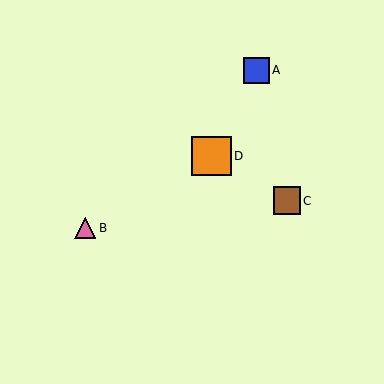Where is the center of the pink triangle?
The center of the pink triangle is at (85, 228).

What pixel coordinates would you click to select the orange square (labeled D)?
Click at (212, 156) to select the orange square D.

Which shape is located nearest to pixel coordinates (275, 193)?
The brown square (labeled C) at (287, 201) is nearest to that location.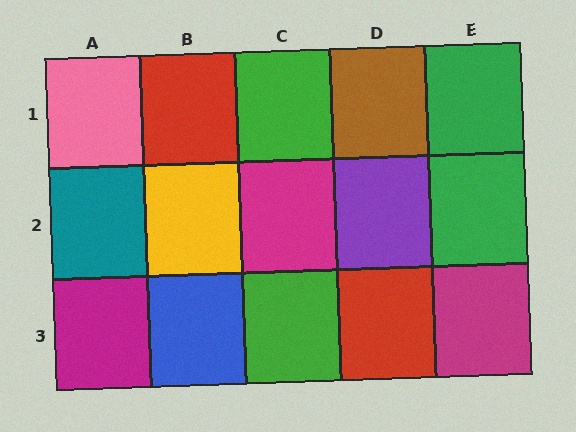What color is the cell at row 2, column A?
Teal.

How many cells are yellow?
1 cell is yellow.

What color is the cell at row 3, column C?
Green.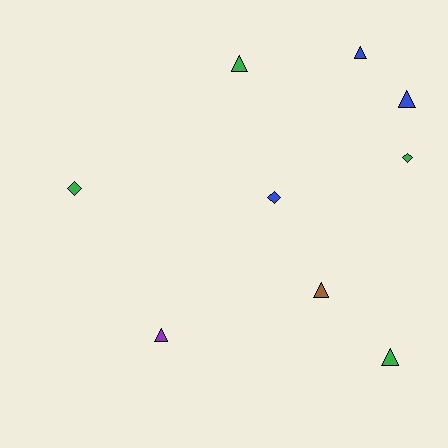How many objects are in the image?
There are 9 objects.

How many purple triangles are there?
There is 1 purple triangle.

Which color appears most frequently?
Green, with 4 objects.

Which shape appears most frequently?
Triangle, with 6 objects.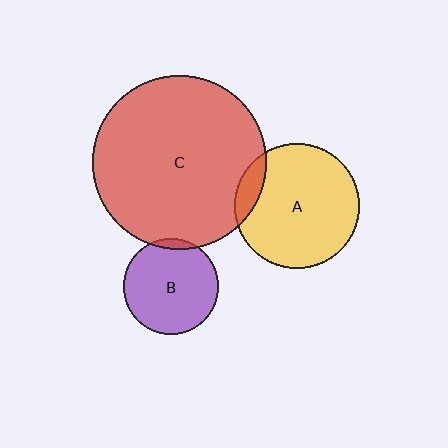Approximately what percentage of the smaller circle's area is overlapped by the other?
Approximately 10%.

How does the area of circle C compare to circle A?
Approximately 1.9 times.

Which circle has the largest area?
Circle C (red).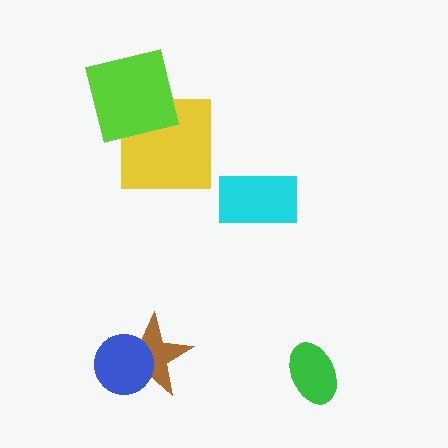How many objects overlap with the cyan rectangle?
0 objects overlap with the cyan rectangle.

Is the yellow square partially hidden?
Yes, it is partially covered by another shape.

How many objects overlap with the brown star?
1 object overlaps with the brown star.